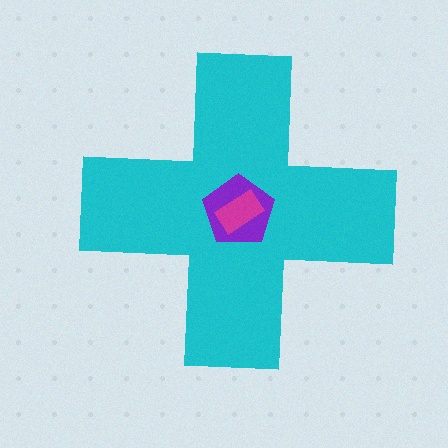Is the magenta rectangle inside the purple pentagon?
Yes.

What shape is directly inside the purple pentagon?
The magenta rectangle.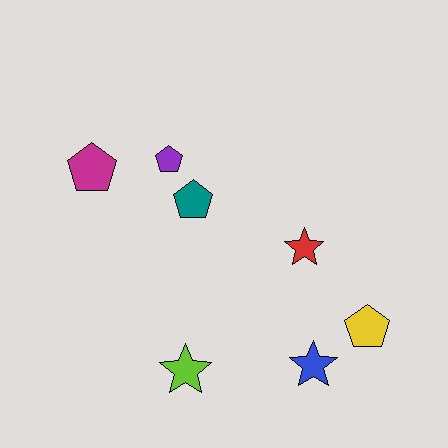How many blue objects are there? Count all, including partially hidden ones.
There is 1 blue object.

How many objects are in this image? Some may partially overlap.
There are 7 objects.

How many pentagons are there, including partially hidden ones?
There are 4 pentagons.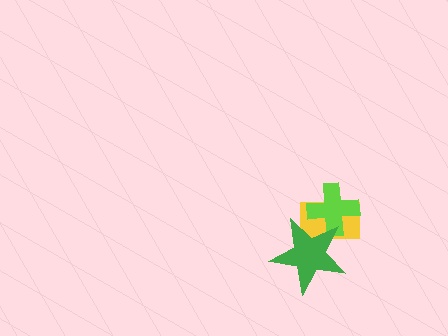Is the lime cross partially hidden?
Yes, it is partially covered by another shape.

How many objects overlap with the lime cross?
2 objects overlap with the lime cross.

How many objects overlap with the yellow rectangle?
2 objects overlap with the yellow rectangle.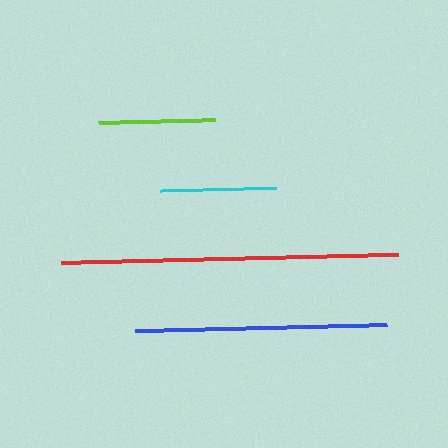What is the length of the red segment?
The red segment is approximately 337 pixels long.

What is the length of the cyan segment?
The cyan segment is approximately 116 pixels long.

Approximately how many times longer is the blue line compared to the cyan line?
The blue line is approximately 2.2 times the length of the cyan line.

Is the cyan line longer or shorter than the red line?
The red line is longer than the cyan line.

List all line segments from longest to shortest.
From longest to shortest: red, blue, lime, cyan.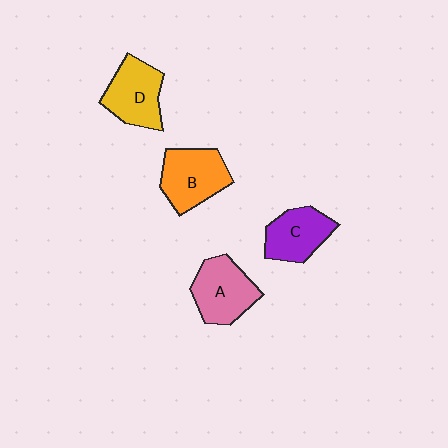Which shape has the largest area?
Shape B (orange).